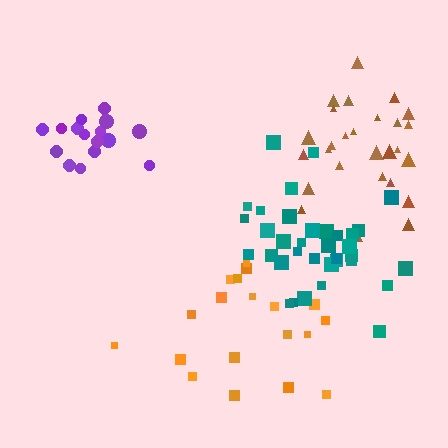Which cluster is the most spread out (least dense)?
Orange.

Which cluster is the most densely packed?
Purple.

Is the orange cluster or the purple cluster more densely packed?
Purple.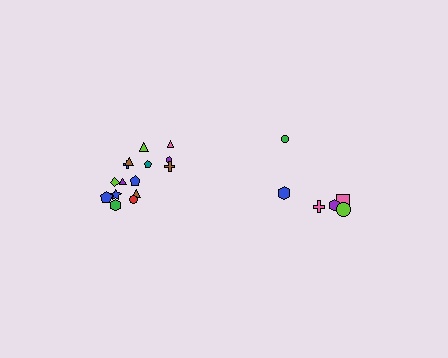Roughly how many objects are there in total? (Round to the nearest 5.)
Roughly 20 objects in total.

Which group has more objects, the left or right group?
The left group.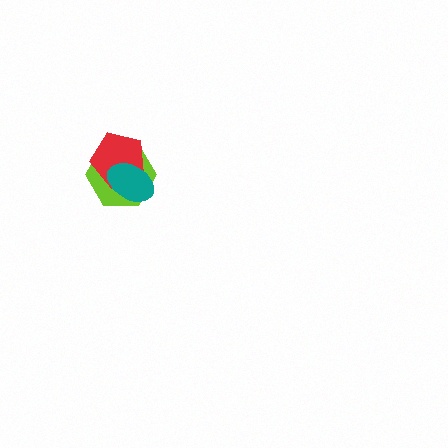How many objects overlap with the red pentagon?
2 objects overlap with the red pentagon.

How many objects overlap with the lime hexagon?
2 objects overlap with the lime hexagon.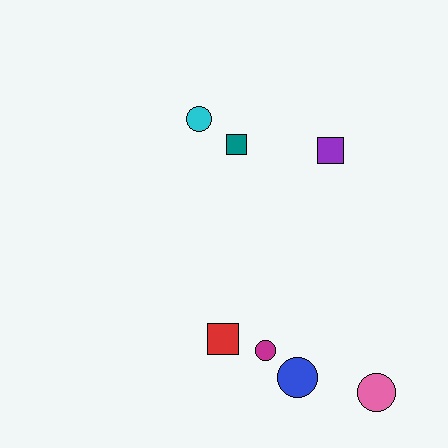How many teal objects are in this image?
There is 1 teal object.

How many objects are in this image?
There are 7 objects.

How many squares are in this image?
There are 3 squares.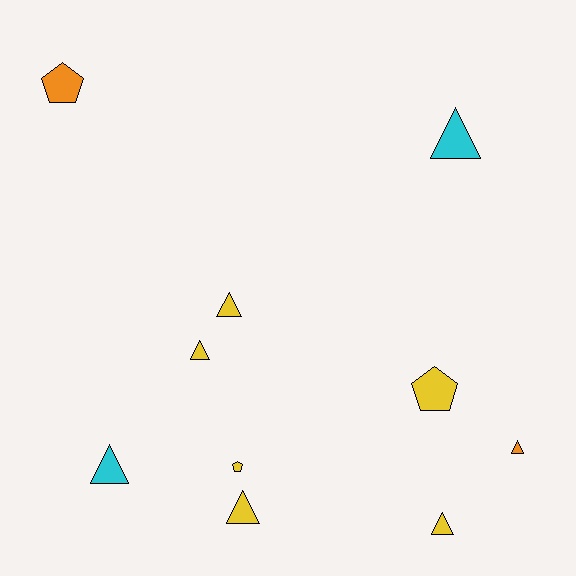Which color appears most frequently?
Yellow, with 6 objects.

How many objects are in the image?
There are 10 objects.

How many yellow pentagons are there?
There are 2 yellow pentagons.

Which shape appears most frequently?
Triangle, with 7 objects.